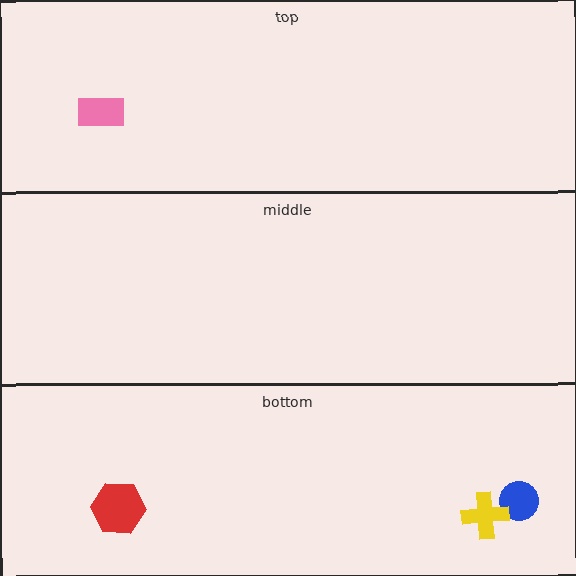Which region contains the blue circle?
The bottom region.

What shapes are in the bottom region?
The red hexagon, the blue circle, the yellow cross.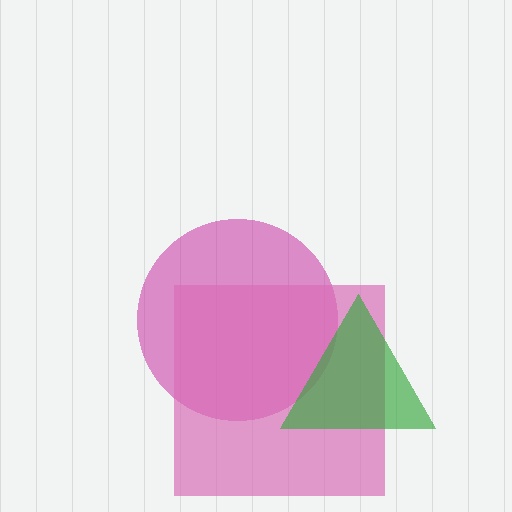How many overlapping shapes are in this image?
There are 3 overlapping shapes in the image.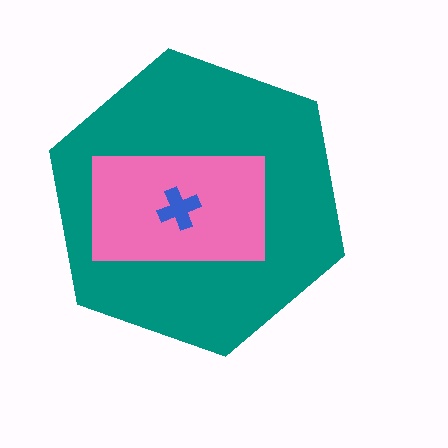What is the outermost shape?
The teal hexagon.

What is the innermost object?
The blue cross.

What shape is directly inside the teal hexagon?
The pink rectangle.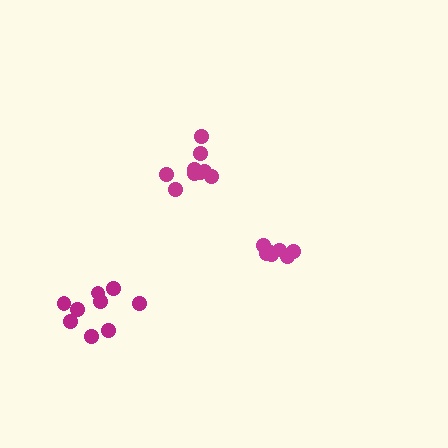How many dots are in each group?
Group 1: 7 dots, Group 2: 9 dots, Group 3: 9 dots (25 total).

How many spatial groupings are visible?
There are 3 spatial groupings.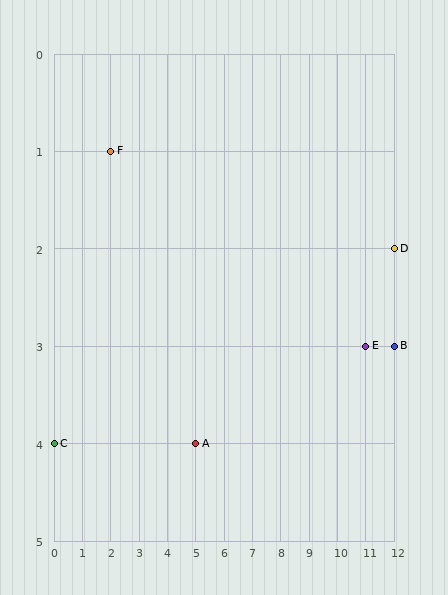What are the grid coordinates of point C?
Point C is at grid coordinates (0, 4).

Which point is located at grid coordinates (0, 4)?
Point C is at (0, 4).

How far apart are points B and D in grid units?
Points B and D are 1 row apart.